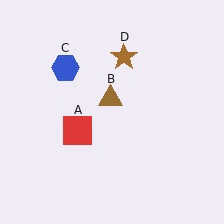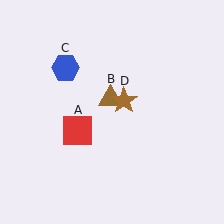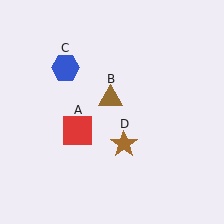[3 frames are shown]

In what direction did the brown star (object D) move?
The brown star (object D) moved down.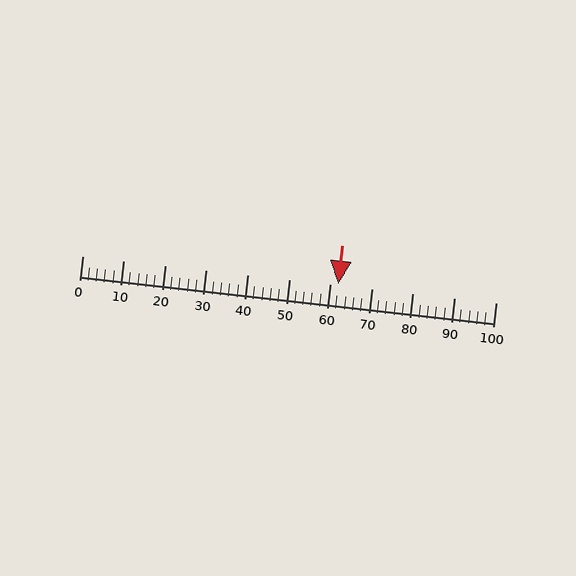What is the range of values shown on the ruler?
The ruler shows values from 0 to 100.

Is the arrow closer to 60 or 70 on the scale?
The arrow is closer to 60.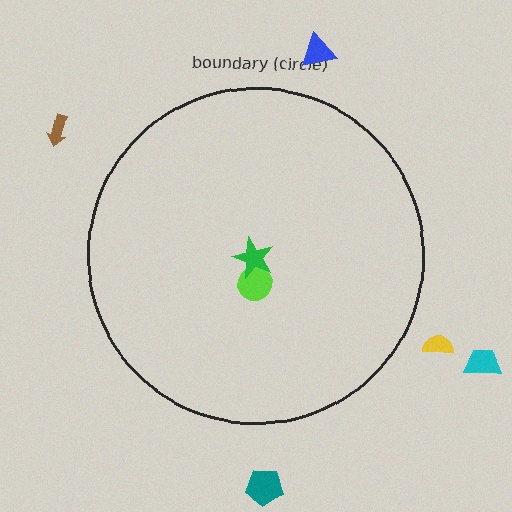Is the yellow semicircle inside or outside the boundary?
Outside.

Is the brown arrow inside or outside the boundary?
Outside.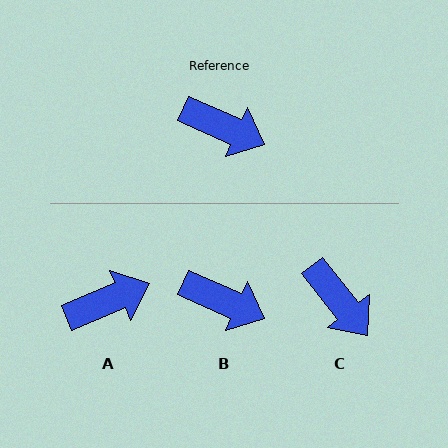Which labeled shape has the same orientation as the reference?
B.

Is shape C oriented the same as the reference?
No, it is off by about 28 degrees.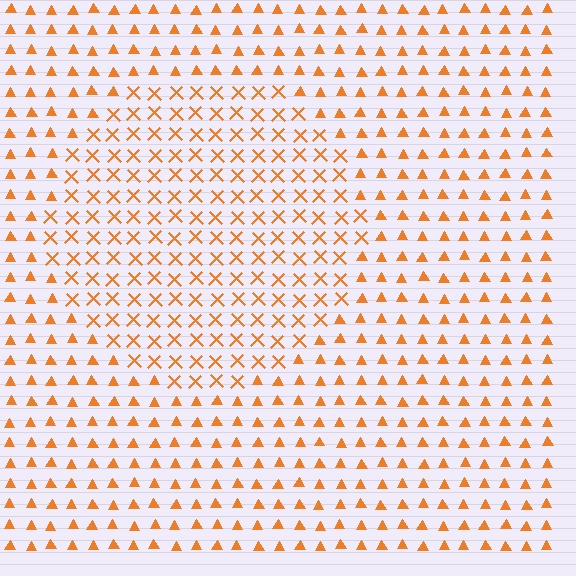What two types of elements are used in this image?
The image uses X marks inside the circle region and triangles outside it.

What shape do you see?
I see a circle.